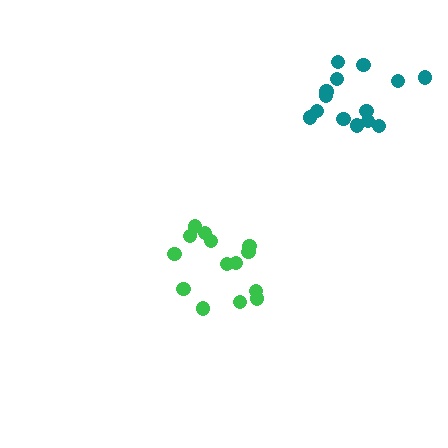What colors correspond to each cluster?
The clusters are colored: teal, green.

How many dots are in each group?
Group 1: 15 dots, Group 2: 14 dots (29 total).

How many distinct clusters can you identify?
There are 2 distinct clusters.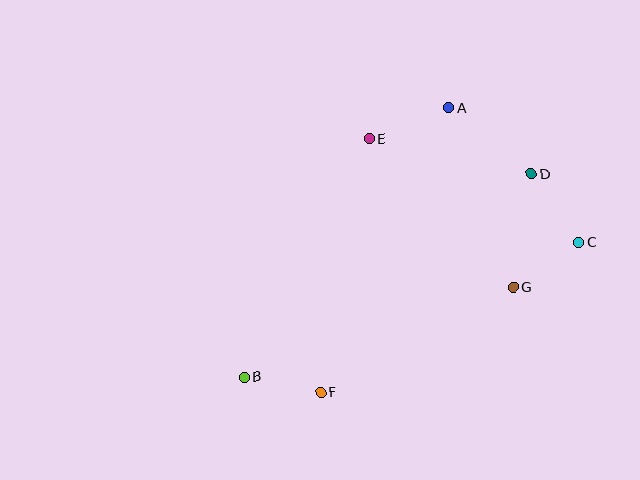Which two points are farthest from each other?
Points B and C are farthest from each other.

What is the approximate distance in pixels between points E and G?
The distance between E and G is approximately 208 pixels.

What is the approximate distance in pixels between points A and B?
The distance between A and B is approximately 338 pixels.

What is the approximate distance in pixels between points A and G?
The distance between A and G is approximately 191 pixels.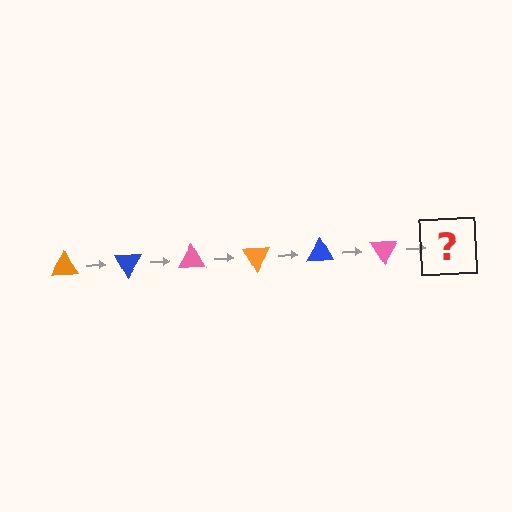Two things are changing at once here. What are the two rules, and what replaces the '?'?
The two rules are that it rotates 60 degrees each step and the color cycles through orange, blue, and pink. The '?' should be an orange triangle, rotated 360 degrees from the start.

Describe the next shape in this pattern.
It should be an orange triangle, rotated 360 degrees from the start.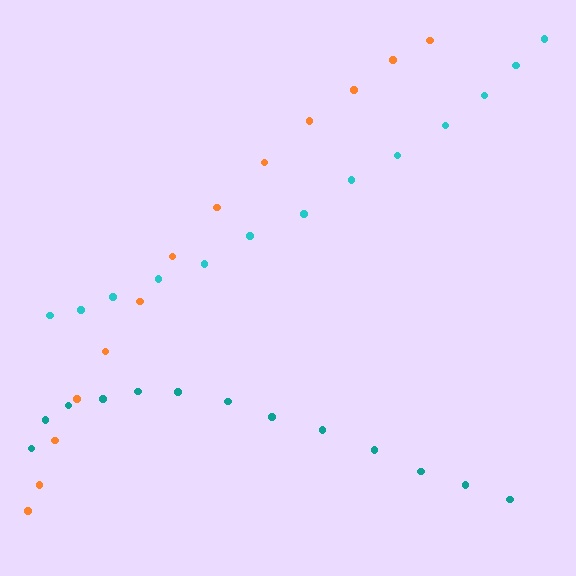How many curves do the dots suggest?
There are 3 distinct paths.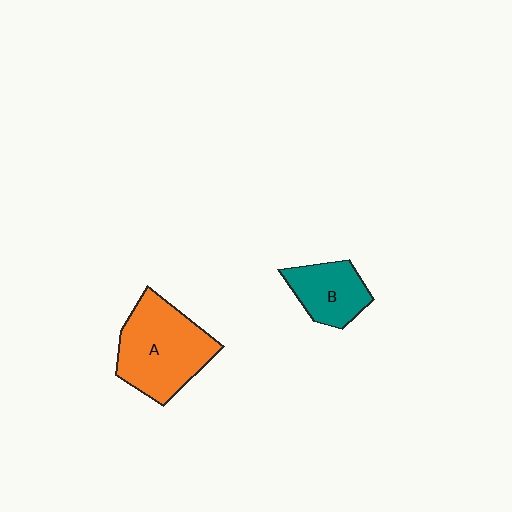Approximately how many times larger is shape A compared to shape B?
Approximately 1.8 times.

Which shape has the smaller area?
Shape B (teal).